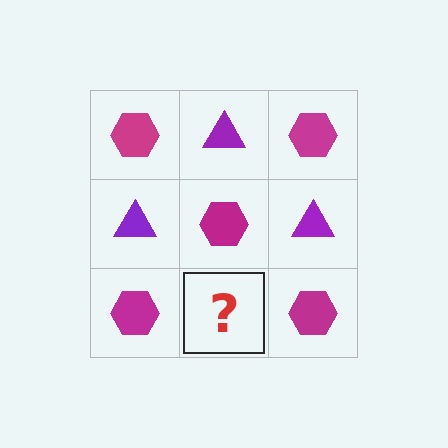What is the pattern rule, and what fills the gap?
The rule is that it alternates magenta hexagon and purple triangle in a checkerboard pattern. The gap should be filled with a purple triangle.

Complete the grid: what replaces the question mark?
The question mark should be replaced with a purple triangle.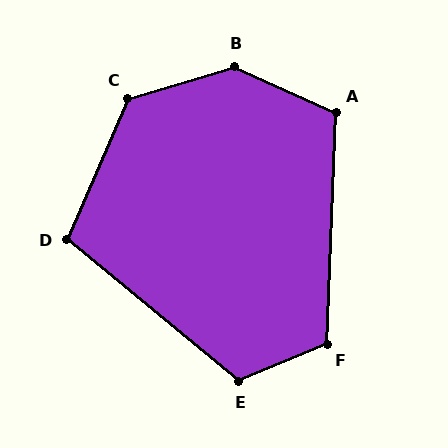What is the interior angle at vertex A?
Approximately 112 degrees (obtuse).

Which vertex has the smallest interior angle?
D, at approximately 106 degrees.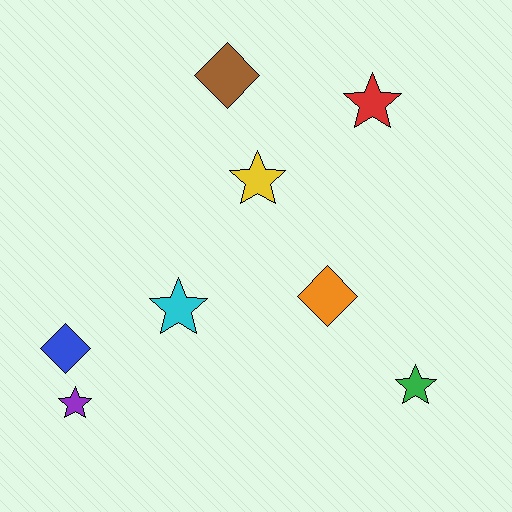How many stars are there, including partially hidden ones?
There are 5 stars.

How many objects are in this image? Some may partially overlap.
There are 8 objects.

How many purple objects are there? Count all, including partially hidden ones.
There is 1 purple object.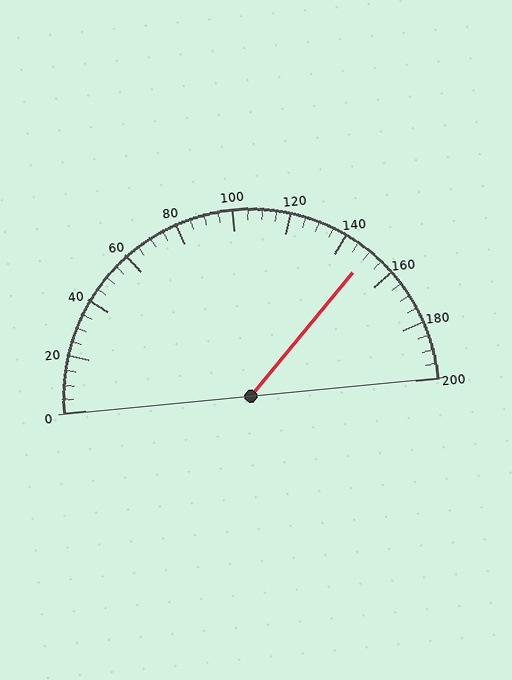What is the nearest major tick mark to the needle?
The nearest major tick mark is 160.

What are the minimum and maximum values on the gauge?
The gauge ranges from 0 to 200.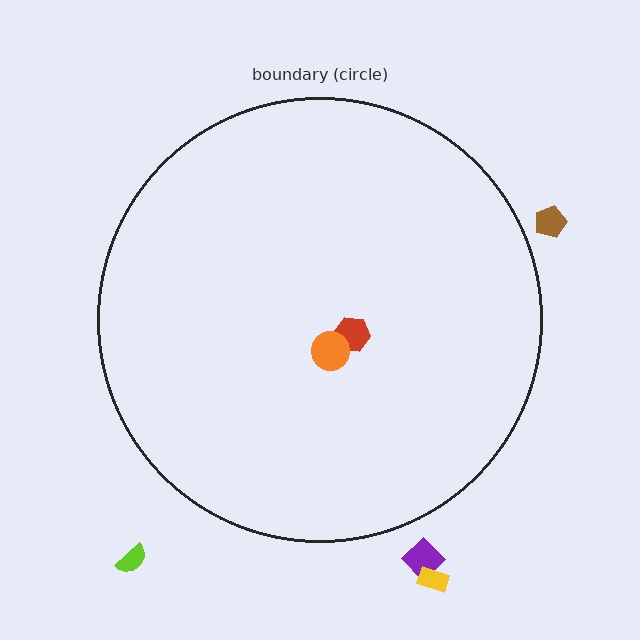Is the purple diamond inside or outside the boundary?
Outside.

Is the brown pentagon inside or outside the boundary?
Outside.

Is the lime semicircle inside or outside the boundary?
Outside.